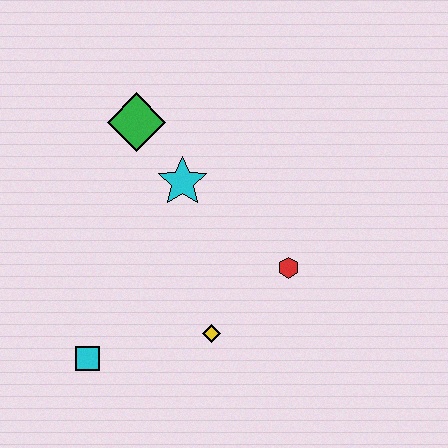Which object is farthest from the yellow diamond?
The green diamond is farthest from the yellow diamond.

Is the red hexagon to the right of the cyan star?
Yes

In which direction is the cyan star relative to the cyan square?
The cyan star is above the cyan square.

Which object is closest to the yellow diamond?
The red hexagon is closest to the yellow diamond.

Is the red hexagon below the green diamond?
Yes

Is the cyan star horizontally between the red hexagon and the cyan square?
Yes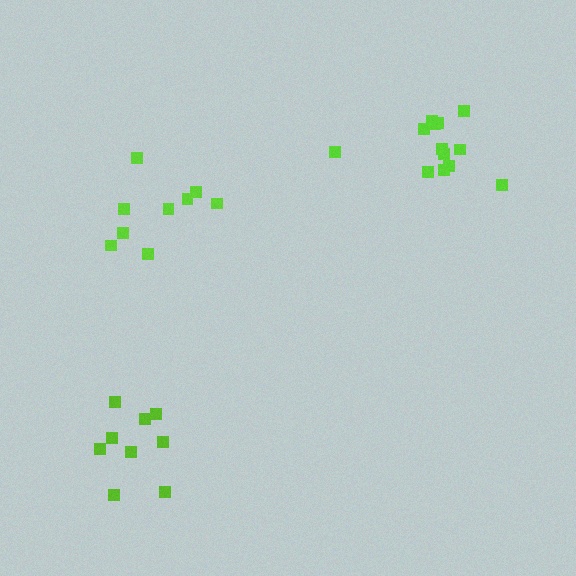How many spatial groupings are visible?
There are 3 spatial groupings.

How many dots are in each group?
Group 1: 9 dots, Group 2: 13 dots, Group 3: 9 dots (31 total).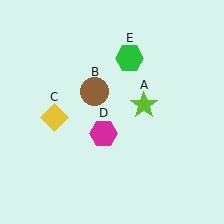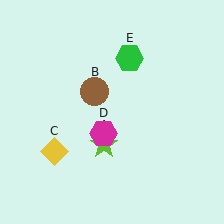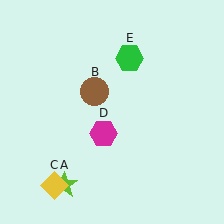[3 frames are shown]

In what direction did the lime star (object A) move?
The lime star (object A) moved down and to the left.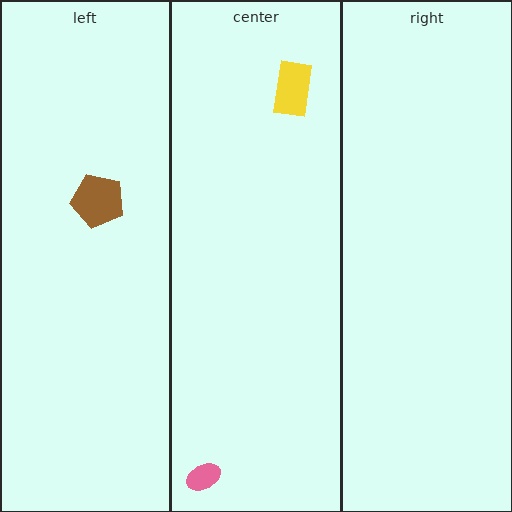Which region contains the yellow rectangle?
The center region.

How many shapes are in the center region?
2.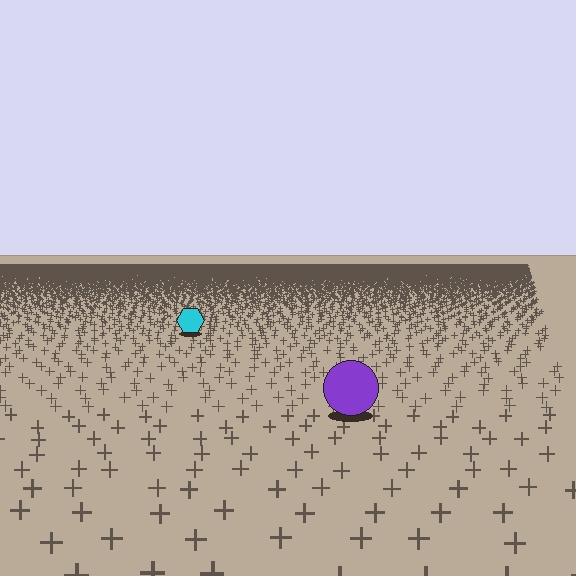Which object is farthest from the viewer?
The cyan hexagon is farthest from the viewer. It appears smaller and the ground texture around it is denser.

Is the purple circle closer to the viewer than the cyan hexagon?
Yes. The purple circle is closer — you can tell from the texture gradient: the ground texture is coarser near it.